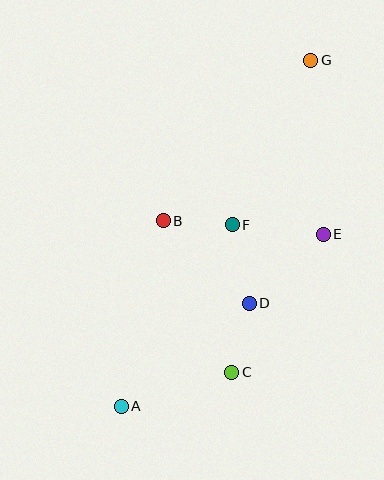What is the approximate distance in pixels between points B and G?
The distance between B and G is approximately 218 pixels.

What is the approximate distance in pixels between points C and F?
The distance between C and F is approximately 147 pixels.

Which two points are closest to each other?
Points B and F are closest to each other.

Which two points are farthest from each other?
Points A and G are farthest from each other.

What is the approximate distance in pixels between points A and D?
The distance between A and D is approximately 164 pixels.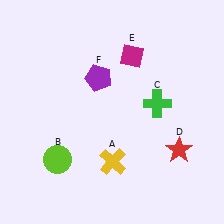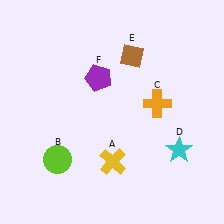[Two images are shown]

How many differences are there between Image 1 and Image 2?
There are 3 differences between the two images.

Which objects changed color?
C changed from green to orange. D changed from red to cyan. E changed from magenta to brown.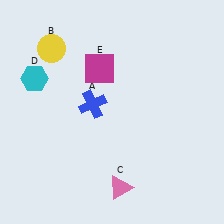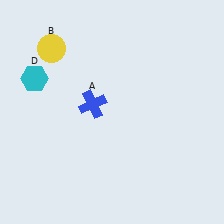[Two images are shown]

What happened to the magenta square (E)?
The magenta square (E) was removed in Image 2. It was in the top-left area of Image 1.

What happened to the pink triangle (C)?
The pink triangle (C) was removed in Image 2. It was in the bottom-right area of Image 1.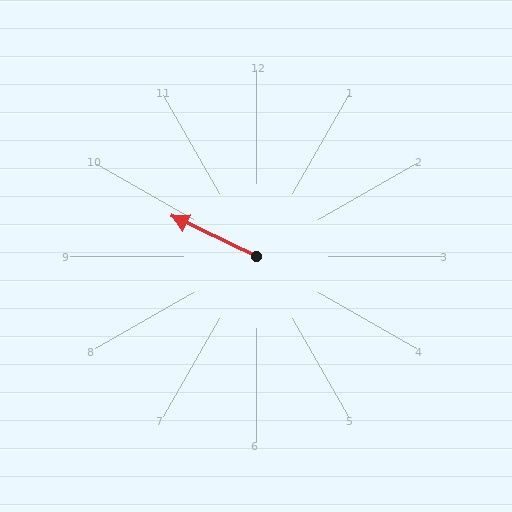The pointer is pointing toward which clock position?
Roughly 10 o'clock.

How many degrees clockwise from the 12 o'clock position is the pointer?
Approximately 295 degrees.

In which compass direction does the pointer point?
Northwest.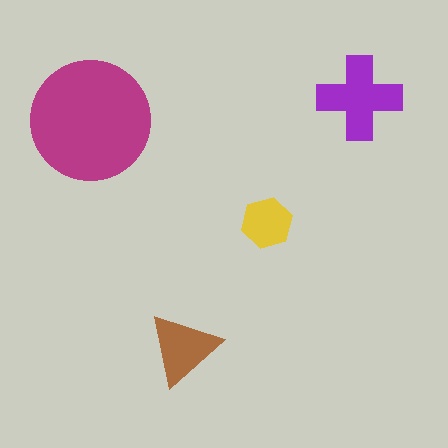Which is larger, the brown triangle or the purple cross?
The purple cross.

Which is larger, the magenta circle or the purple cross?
The magenta circle.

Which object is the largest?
The magenta circle.